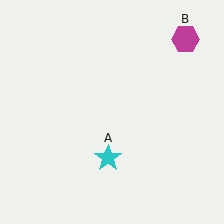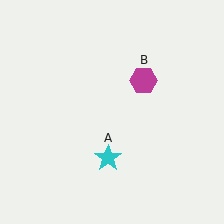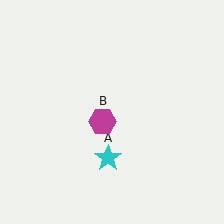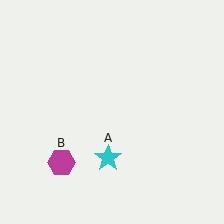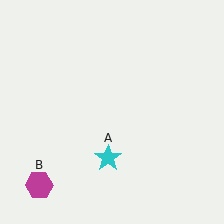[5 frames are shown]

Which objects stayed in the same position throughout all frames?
Cyan star (object A) remained stationary.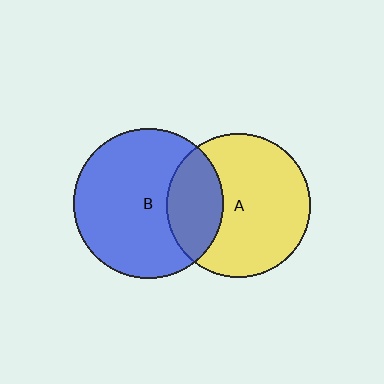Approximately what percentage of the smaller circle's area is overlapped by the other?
Approximately 30%.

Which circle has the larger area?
Circle B (blue).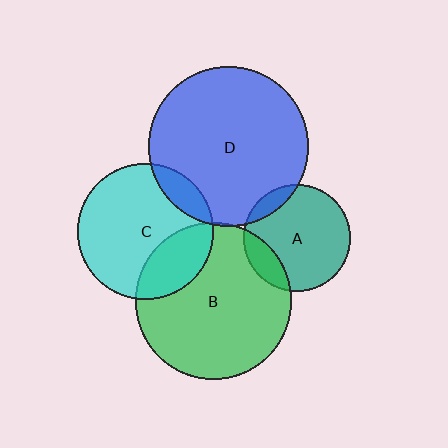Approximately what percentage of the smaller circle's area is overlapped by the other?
Approximately 10%.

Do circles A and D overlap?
Yes.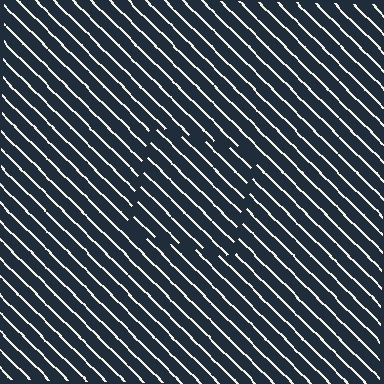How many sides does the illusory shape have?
4 sides — the line-ends trace a square.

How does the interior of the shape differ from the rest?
The interior of the shape contains the same grating, shifted by half a period — the contour is defined by the phase discontinuity where line-ends from the inner and outer gratings abut.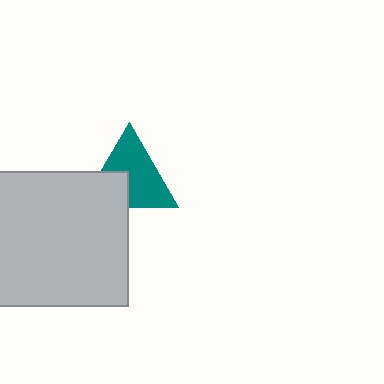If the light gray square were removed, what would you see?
You would see the complete teal triangle.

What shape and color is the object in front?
The object in front is a light gray square.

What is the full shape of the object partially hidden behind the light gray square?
The partially hidden object is a teal triangle.